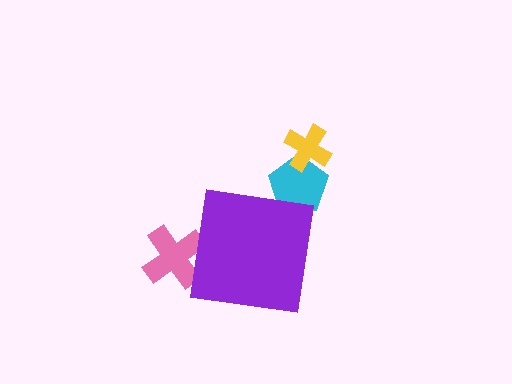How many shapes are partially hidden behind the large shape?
2 shapes are partially hidden.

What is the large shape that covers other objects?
A purple square.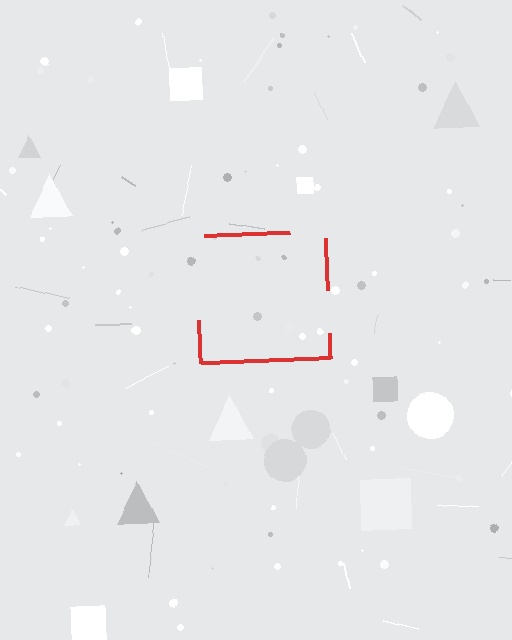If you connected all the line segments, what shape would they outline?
They would outline a square.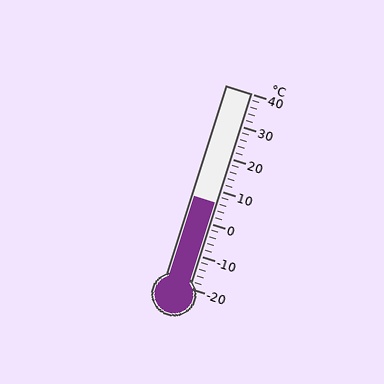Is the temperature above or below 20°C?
The temperature is below 20°C.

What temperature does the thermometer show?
The thermometer shows approximately 6°C.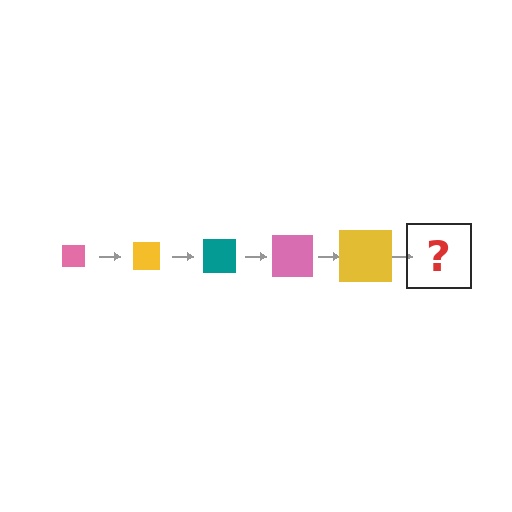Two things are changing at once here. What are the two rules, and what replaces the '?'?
The two rules are that the square grows larger each step and the color cycles through pink, yellow, and teal. The '?' should be a teal square, larger than the previous one.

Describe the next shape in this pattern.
It should be a teal square, larger than the previous one.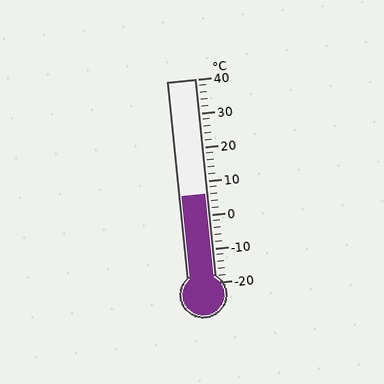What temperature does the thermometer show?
The thermometer shows approximately 6°C.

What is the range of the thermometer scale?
The thermometer scale ranges from -20°C to 40°C.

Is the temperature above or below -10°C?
The temperature is above -10°C.